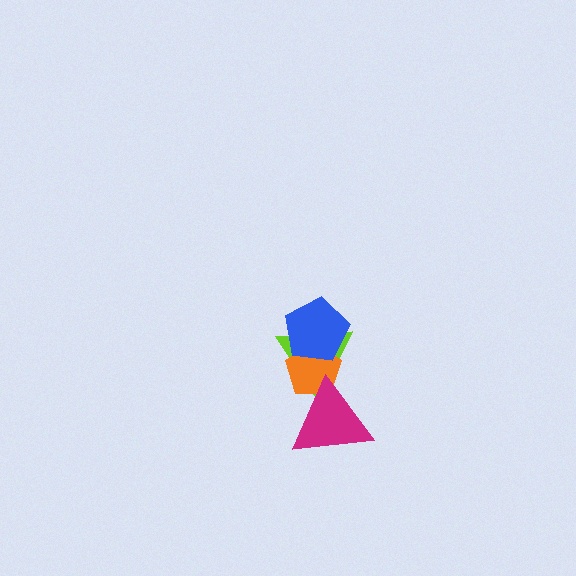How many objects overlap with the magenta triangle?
2 objects overlap with the magenta triangle.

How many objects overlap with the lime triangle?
3 objects overlap with the lime triangle.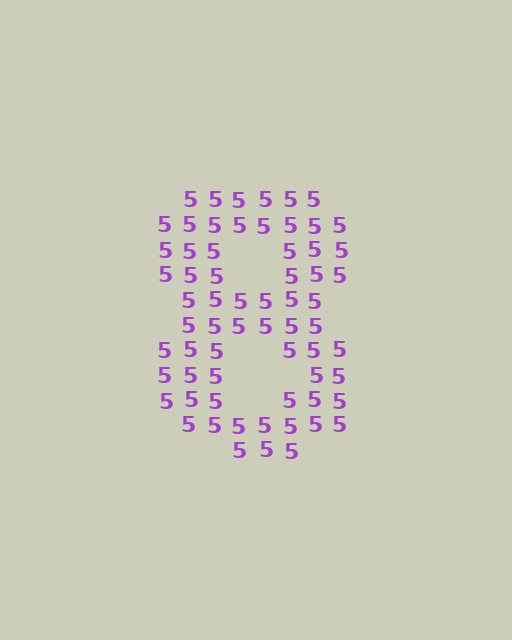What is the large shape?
The large shape is the digit 8.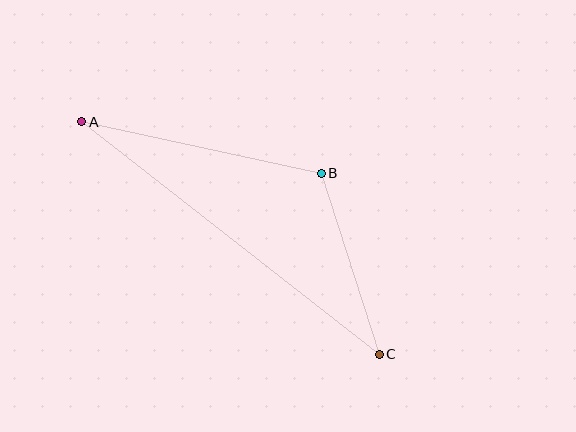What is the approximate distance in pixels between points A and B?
The distance between A and B is approximately 245 pixels.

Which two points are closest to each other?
Points B and C are closest to each other.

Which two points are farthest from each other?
Points A and C are farthest from each other.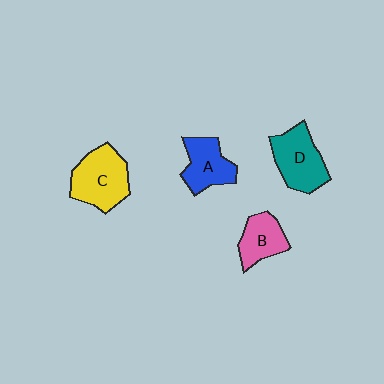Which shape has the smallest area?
Shape B (pink).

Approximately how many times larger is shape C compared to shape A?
Approximately 1.3 times.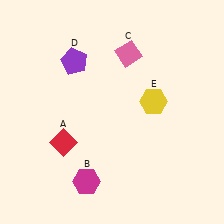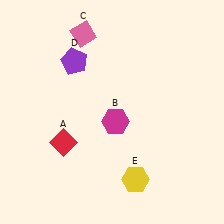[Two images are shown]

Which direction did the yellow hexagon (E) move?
The yellow hexagon (E) moved down.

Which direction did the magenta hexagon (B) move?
The magenta hexagon (B) moved up.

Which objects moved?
The objects that moved are: the magenta hexagon (B), the pink diamond (C), the yellow hexagon (E).